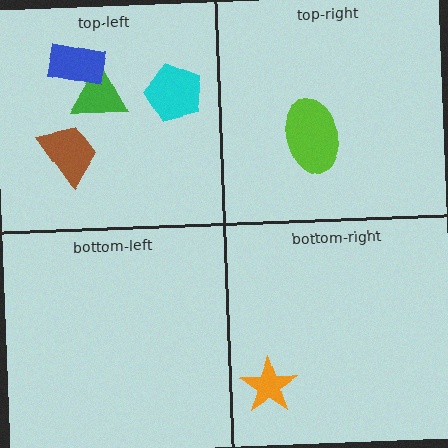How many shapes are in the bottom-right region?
1.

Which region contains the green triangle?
The top-left region.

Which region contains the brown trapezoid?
The top-left region.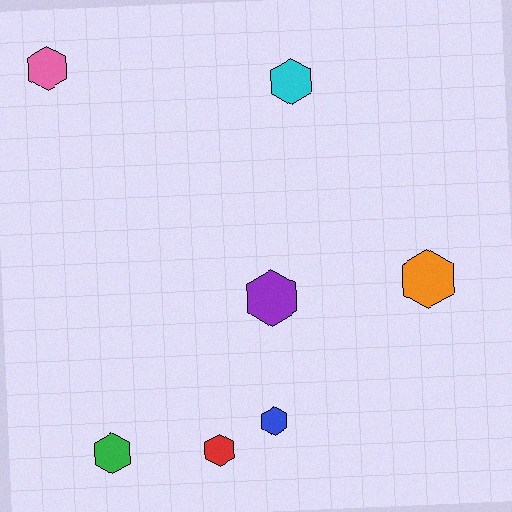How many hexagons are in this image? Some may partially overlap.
There are 7 hexagons.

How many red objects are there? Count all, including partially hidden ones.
There is 1 red object.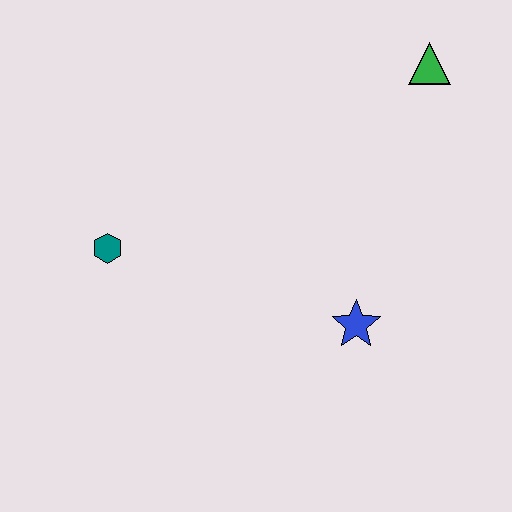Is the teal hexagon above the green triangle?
No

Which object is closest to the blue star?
The teal hexagon is closest to the blue star.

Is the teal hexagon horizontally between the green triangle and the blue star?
No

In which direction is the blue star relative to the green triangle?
The blue star is below the green triangle.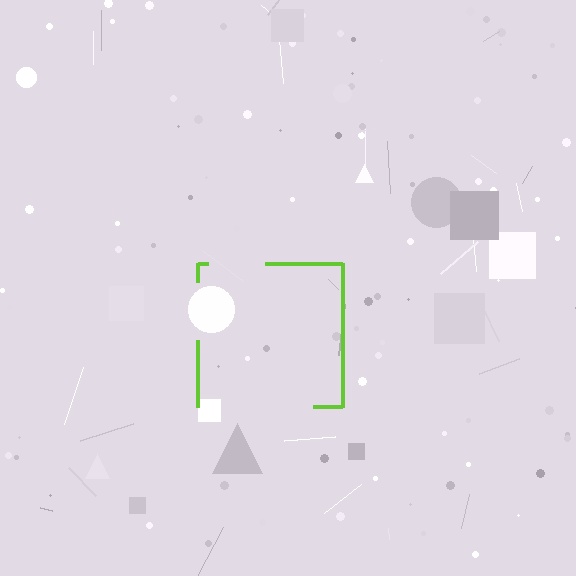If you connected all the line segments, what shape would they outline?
They would outline a square.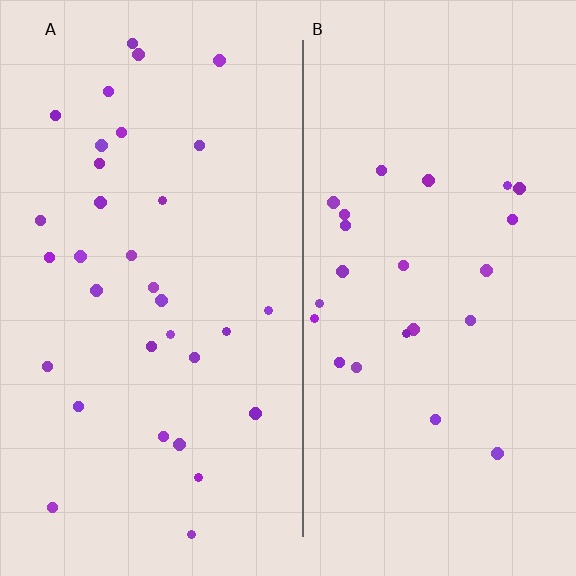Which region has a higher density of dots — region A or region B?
A (the left).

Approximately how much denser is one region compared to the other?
Approximately 1.4× — region A over region B.